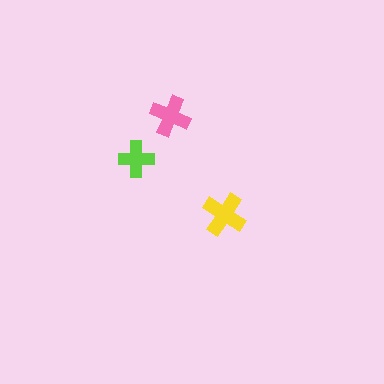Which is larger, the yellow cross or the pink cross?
The yellow one.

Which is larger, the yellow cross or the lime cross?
The yellow one.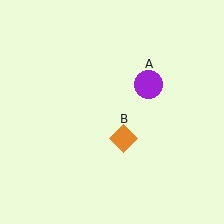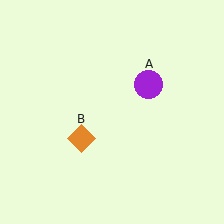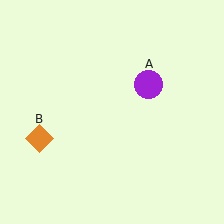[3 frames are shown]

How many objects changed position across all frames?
1 object changed position: orange diamond (object B).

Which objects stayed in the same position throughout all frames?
Purple circle (object A) remained stationary.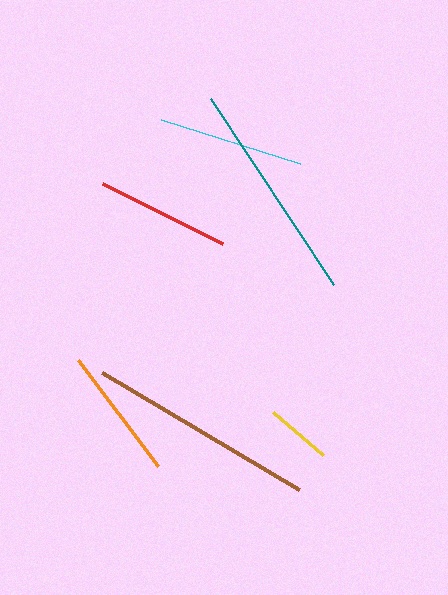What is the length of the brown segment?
The brown segment is approximately 228 pixels long.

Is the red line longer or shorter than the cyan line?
The cyan line is longer than the red line.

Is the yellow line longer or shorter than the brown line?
The brown line is longer than the yellow line.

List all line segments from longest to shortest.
From longest to shortest: brown, teal, cyan, red, orange, yellow.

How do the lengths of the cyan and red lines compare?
The cyan and red lines are approximately the same length.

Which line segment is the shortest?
The yellow line is the shortest at approximately 66 pixels.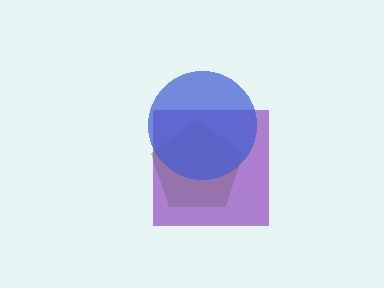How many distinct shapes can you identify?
There are 3 distinct shapes: a lime pentagon, a purple square, a blue circle.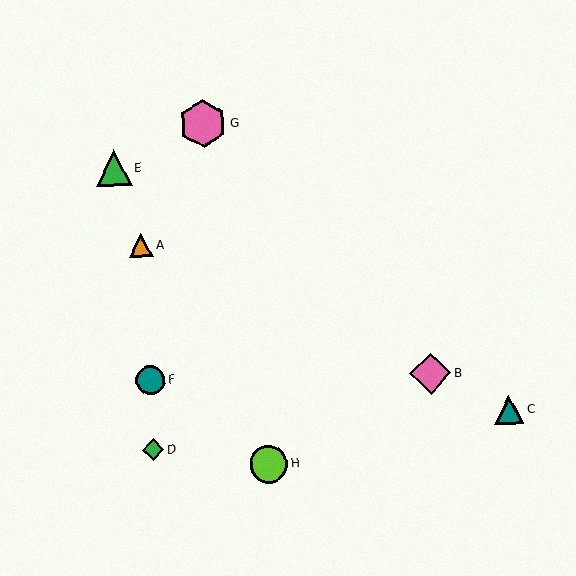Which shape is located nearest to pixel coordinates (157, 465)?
The green diamond (labeled D) at (153, 450) is nearest to that location.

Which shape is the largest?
The pink hexagon (labeled G) is the largest.